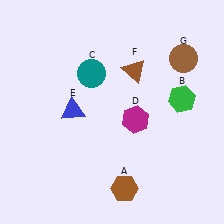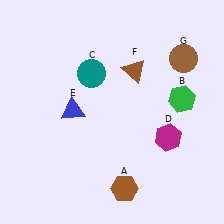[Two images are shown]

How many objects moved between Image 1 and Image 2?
1 object moved between the two images.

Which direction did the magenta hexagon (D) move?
The magenta hexagon (D) moved right.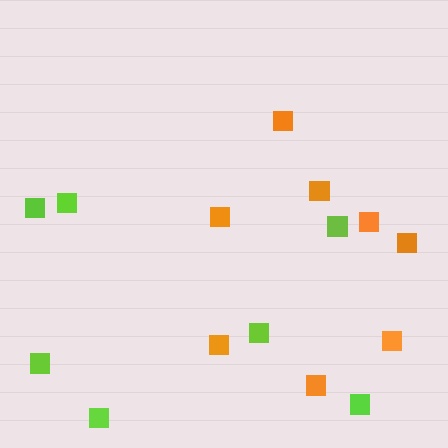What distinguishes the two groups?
There are 2 groups: one group of lime squares (7) and one group of orange squares (8).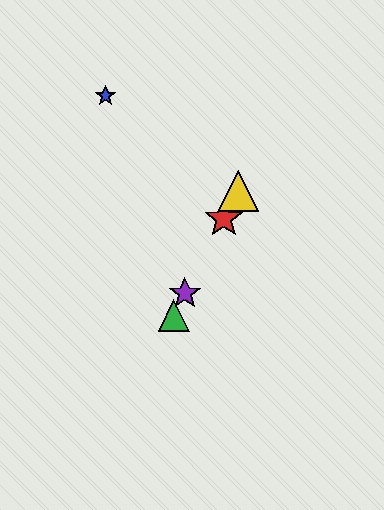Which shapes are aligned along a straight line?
The red star, the green triangle, the yellow triangle, the purple star are aligned along a straight line.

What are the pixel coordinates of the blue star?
The blue star is at (106, 96).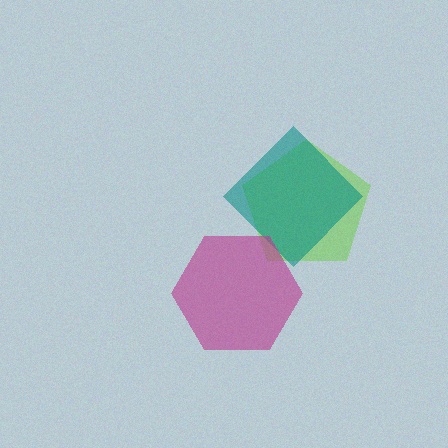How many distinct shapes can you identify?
There are 3 distinct shapes: a lime pentagon, a teal diamond, a magenta hexagon.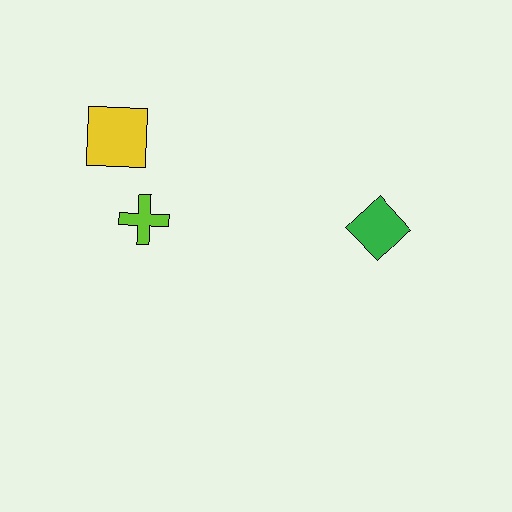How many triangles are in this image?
There are no triangles.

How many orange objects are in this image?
There are no orange objects.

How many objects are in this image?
There are 3 objects.